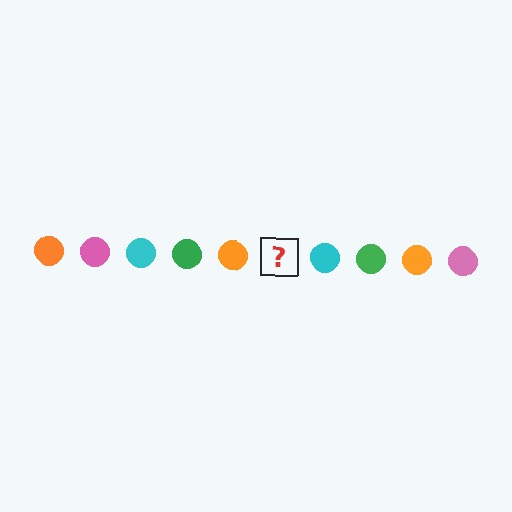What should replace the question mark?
The question mark should be replaced with a pink circle.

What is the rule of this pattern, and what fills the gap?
The rule is that the pattern cycles through orange, pink, cyan, green circles. The gap should be filled with a pink circle.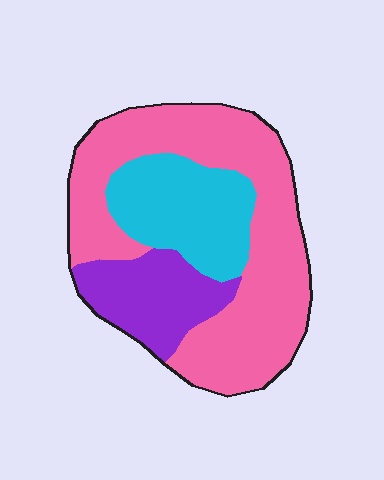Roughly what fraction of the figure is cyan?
Cyan covers roughly 25% of the figure.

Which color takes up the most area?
Pink, at roughly 55%.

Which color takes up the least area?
Purple, at roughly 20%.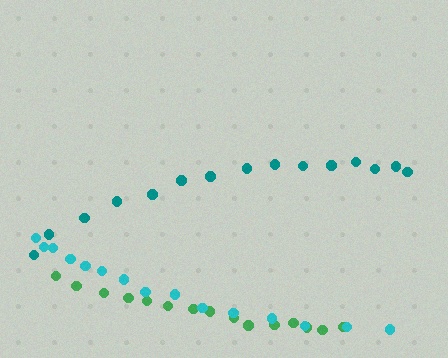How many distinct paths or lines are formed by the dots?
There are 3 distinct paths.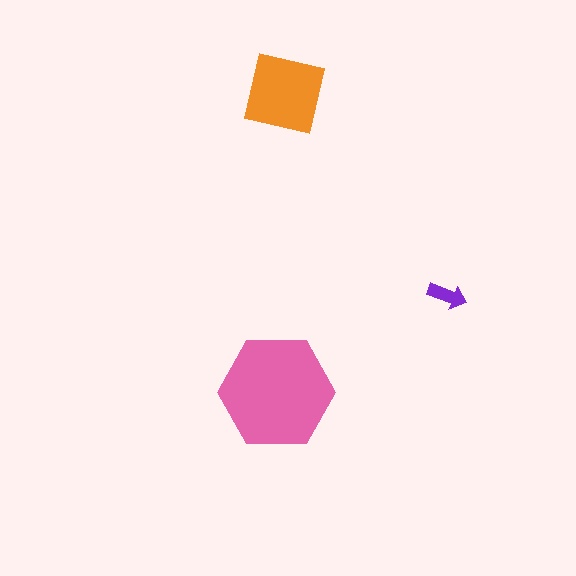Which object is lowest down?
The pink hexagon is bottommost.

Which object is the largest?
The pink hexagon.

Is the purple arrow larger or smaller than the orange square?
Smaller.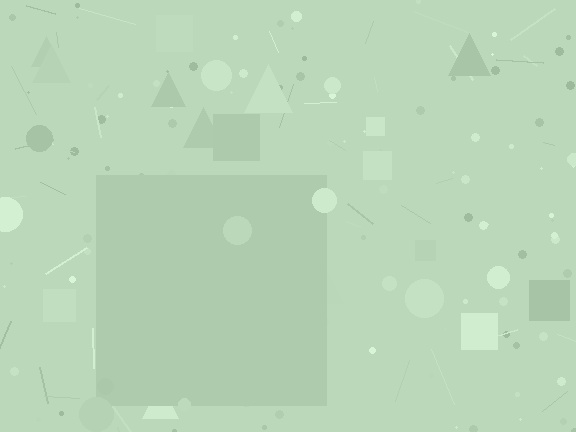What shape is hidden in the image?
A square is hidden in the image.